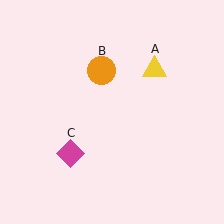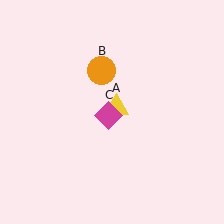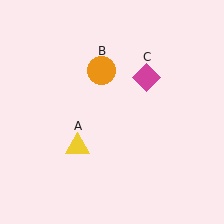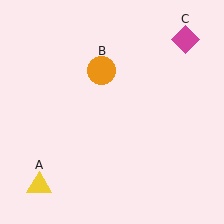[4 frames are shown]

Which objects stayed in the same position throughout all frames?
Orange circle (object B) remained stationary.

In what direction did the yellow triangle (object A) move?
The yellow triangle (object A) moved down and to the left.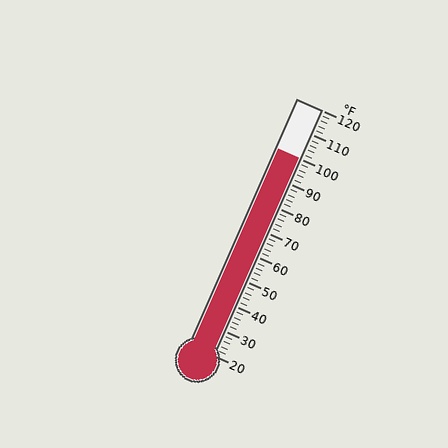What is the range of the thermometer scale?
The thermometer scale ranges from 20°F to 120°F.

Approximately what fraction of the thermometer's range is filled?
The thermometer is filled to approximately 80% of its range.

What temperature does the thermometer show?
The thermometer shows approximately 100°F.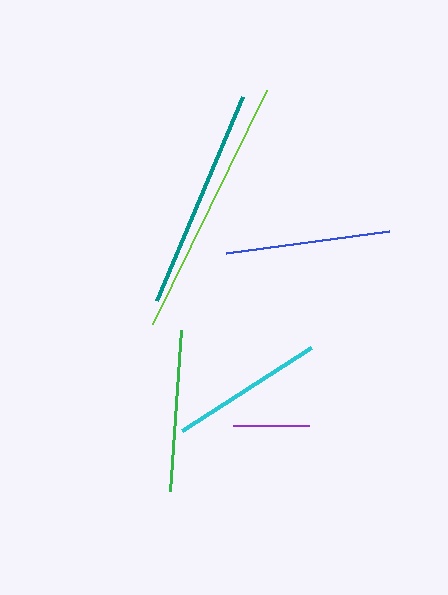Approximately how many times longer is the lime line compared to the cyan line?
The lime line is approximately 1.7 times the length of the cyan line.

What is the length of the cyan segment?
The cyan segment is approximately 154 pixels long.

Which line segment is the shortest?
The purple line is the shortest at approximately 76 pixels.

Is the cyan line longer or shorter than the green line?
The green line is longer than the cyan line.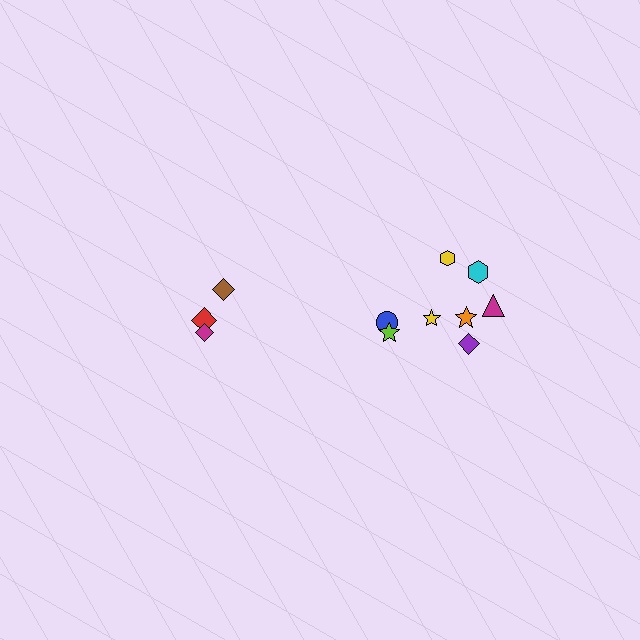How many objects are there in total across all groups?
There are 11 objects.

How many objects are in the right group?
There are 8 objects.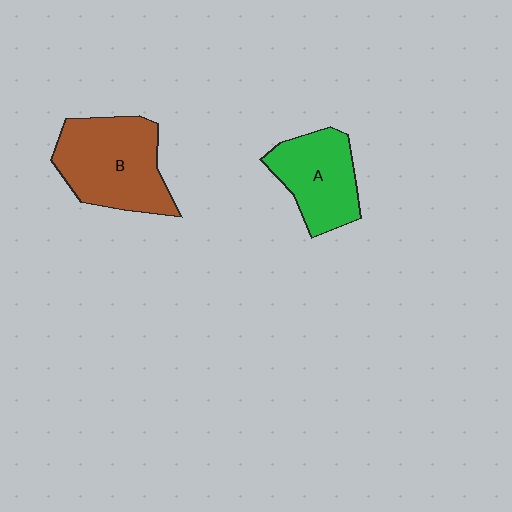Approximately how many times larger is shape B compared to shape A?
Approximately 1.3 times.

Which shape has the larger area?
Shape B (brown).